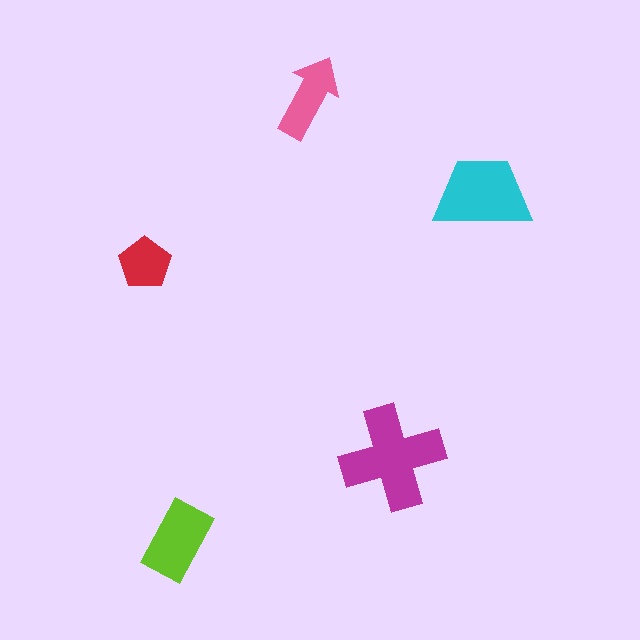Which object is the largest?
The magenta cross.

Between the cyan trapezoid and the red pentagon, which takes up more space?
The cyan trapezoid.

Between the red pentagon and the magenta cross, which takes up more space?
The magenta cross.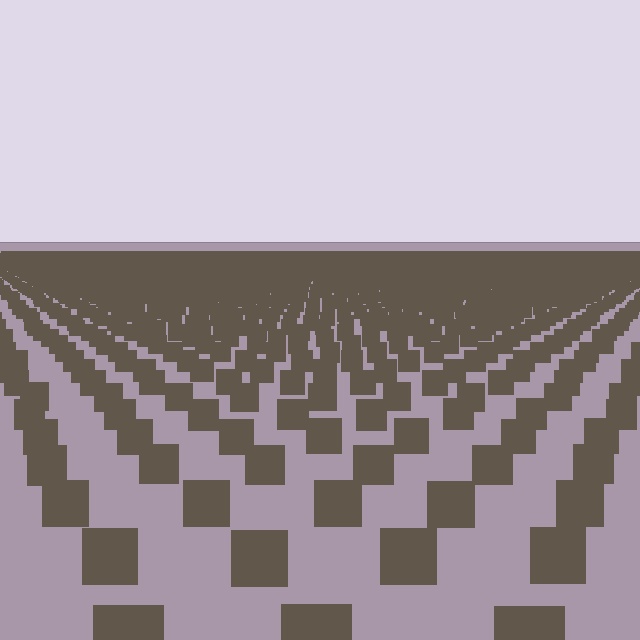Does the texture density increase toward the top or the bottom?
Density increases toward the top.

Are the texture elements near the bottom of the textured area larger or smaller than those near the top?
Larger. Near the bottom, elements are closer to the viewer and appear at a bigger on-screen size.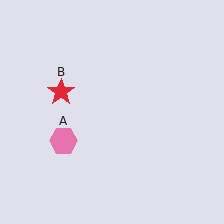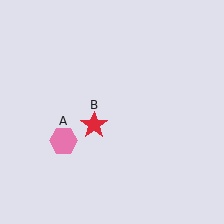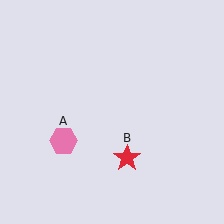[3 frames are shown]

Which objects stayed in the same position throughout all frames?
Pink hexagon (object A) remained stationary.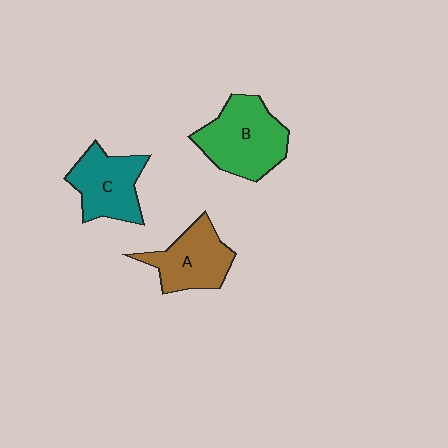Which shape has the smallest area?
Shape A (brown).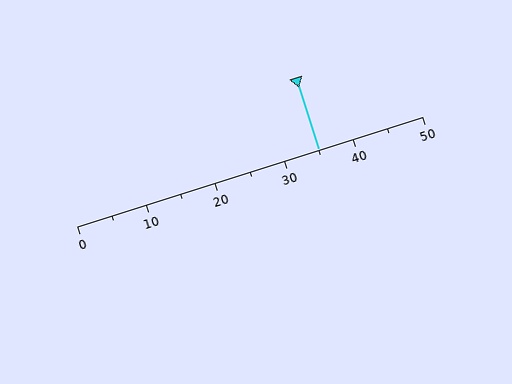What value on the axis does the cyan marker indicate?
The marker indicates approximately 35.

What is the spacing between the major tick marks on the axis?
The major ticks are spaced 10 apart.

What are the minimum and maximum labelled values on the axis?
The axis runs from 0 to 50.